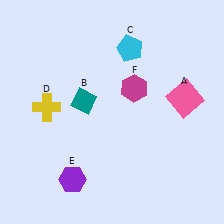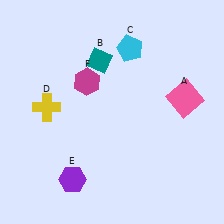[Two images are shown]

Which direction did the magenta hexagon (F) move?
The magenta hexagon (F) moved left.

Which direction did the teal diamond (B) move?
The teal diamond (B) moved up.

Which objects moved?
The objects that moved are: the teal diamond (B), the magenta hexagon (F).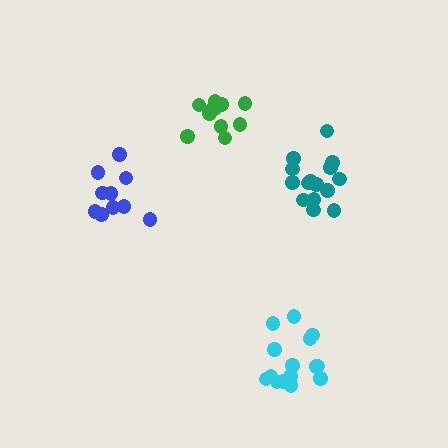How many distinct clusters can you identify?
There are 4 distinct clusters.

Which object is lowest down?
The cyan cluster is bottommost.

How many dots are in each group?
Group 1: 15 dots, Group 2: 15 dots, Group 3: 11 dots, Group 4: 10 dots (51 total).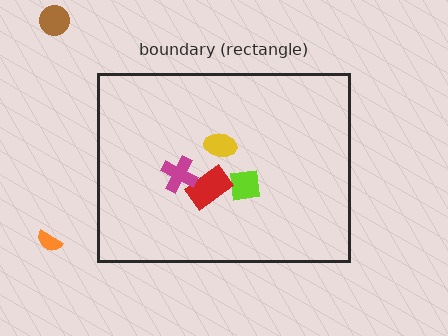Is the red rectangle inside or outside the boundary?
Inside.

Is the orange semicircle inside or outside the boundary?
Outside.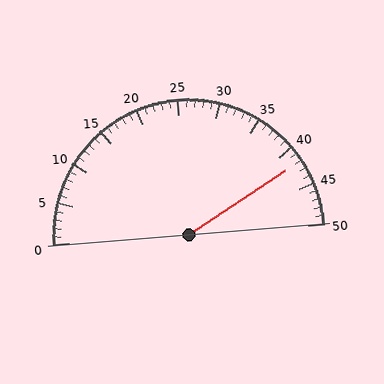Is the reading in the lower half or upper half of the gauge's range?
The reading is in the upper half of the range (0 to 50).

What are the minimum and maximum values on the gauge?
The gauge ranges from 0 to 50.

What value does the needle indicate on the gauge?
The needle indicates approximately 42.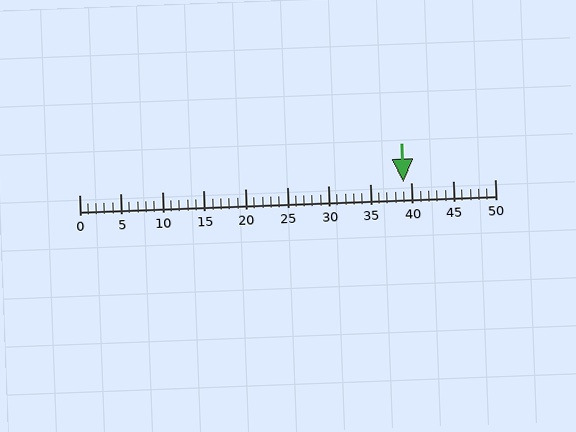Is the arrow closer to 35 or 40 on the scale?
The arrow is closer to 40.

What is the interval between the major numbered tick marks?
The major tick marks are spaced 5 units apart.